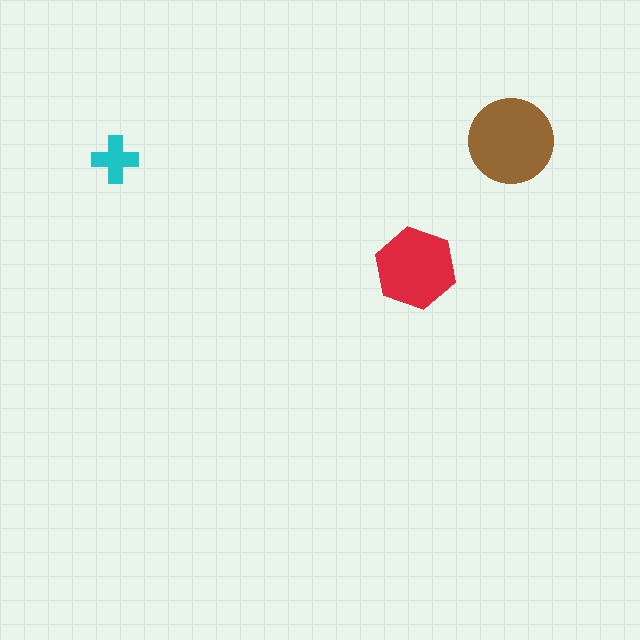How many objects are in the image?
There are 3 objects in the image.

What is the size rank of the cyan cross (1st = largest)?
3rd.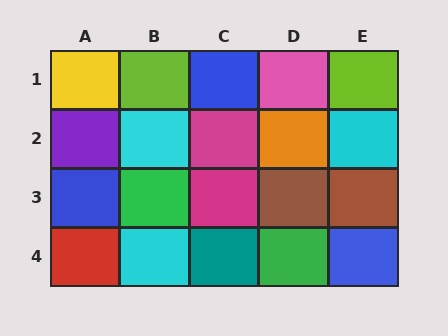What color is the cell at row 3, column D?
Brown.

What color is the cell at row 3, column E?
Brown.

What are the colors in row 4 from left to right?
Red, cyan, teal, green, blue.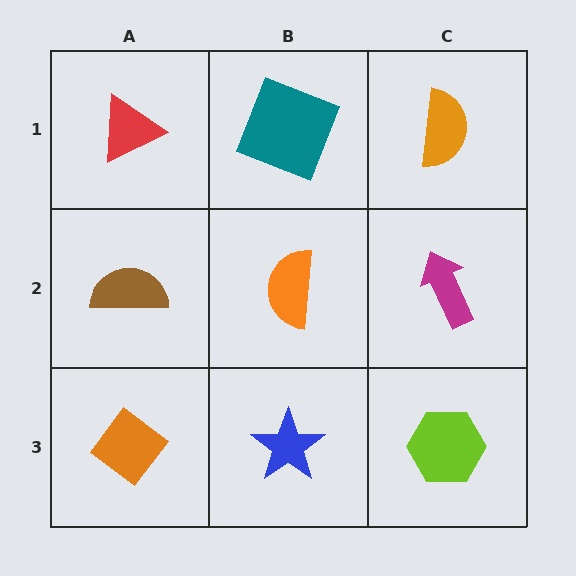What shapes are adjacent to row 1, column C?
A magenta arrow (row 2, column C), a teal square (row 1, column B).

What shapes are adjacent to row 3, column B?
An orange semicircle (row 2, column B), an orange diamond (row 3, column A), a lime hexagon (row 3, column C).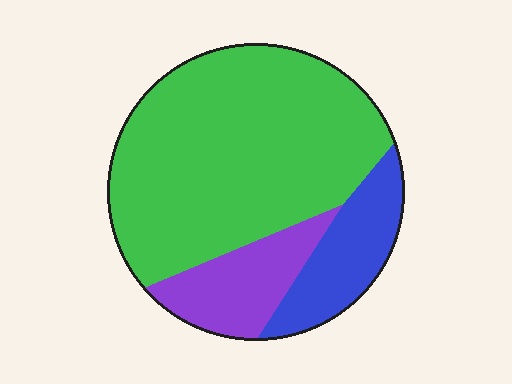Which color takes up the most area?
Green, at roughly 65%.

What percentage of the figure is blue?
Blue covers roughly 15% of the figure.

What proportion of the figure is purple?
Purple takes up less than a sixth of the figure.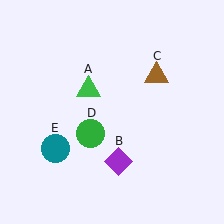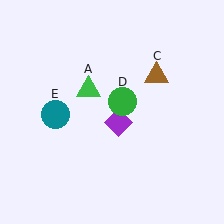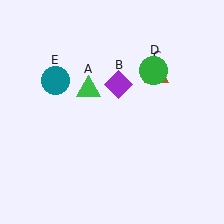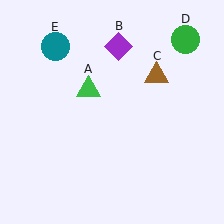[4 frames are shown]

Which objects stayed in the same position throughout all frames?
Green triangle (object A) and brown triangle (object C) remained stationary.